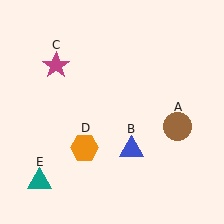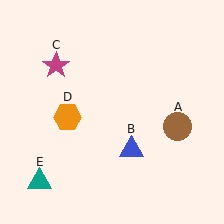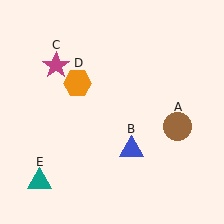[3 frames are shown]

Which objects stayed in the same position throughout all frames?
Brown circle (object A) and blue triangle (object B) and magenta star (object C) and teal triangle (object E) remained stationary.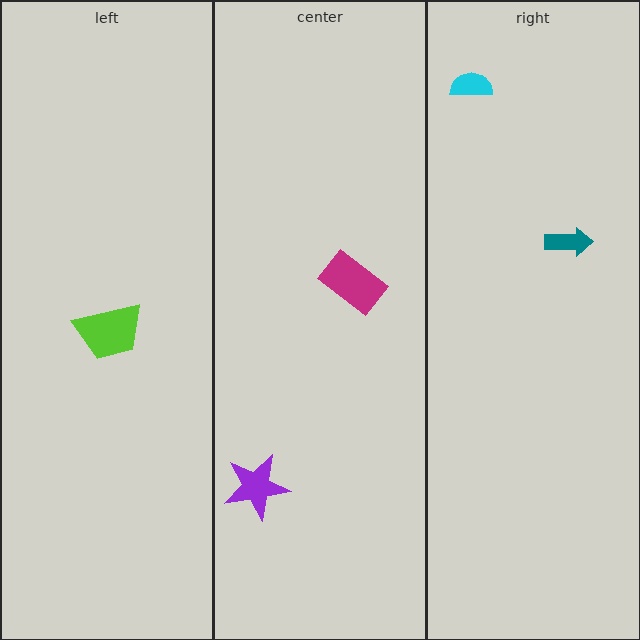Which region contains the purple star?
The center region.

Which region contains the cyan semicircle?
The right region.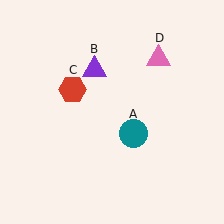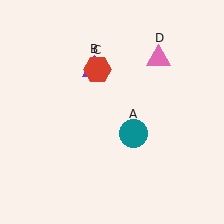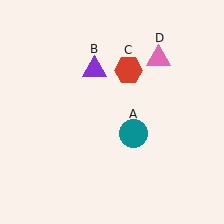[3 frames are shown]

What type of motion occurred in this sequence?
The red hexagon (object C) rotated clockwise around the center of the scene.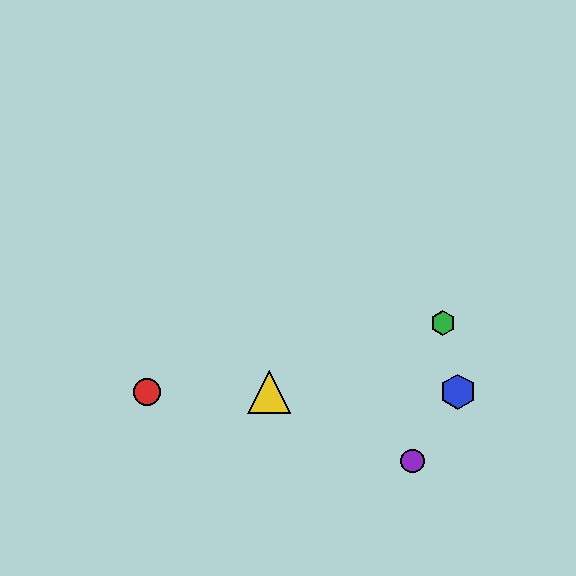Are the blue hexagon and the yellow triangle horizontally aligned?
Yes, both are at y≈392.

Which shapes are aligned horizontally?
The red circle, the blue hexagon, the yellow triangle are aligned horizontally.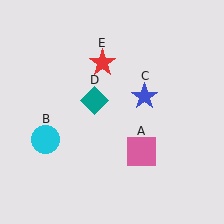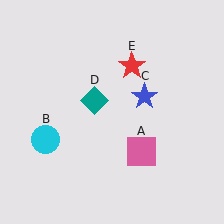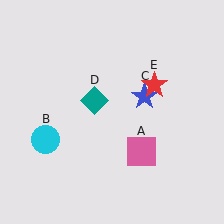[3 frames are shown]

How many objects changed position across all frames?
1 object changed position: red star (object E).